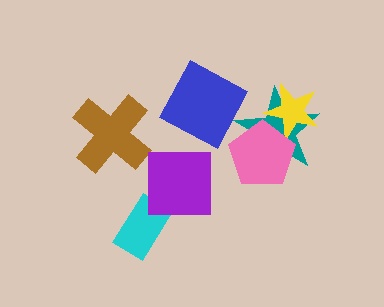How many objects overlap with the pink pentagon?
2 objects overlap with the pink pentagon.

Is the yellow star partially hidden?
Yes, it is partially covered by another shape.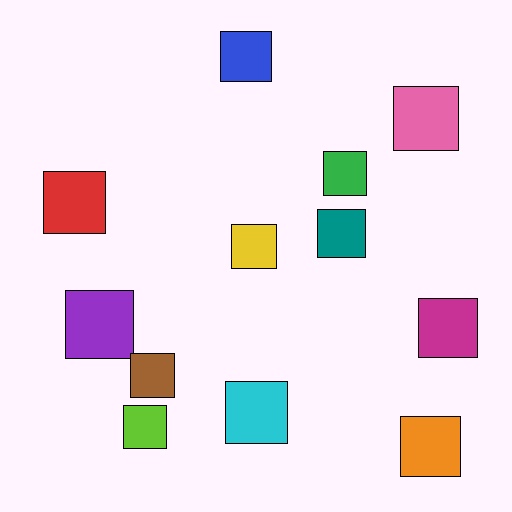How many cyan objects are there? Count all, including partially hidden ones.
There is 1 cyan object.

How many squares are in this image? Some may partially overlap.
There are 12 squares.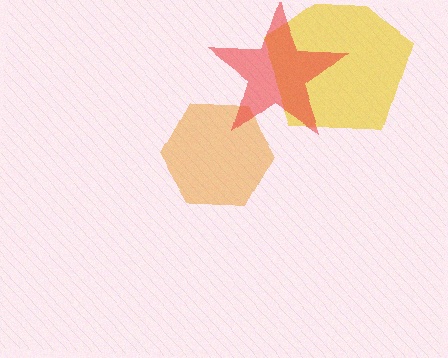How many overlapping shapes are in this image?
There are 3 overlapping shapes in the image.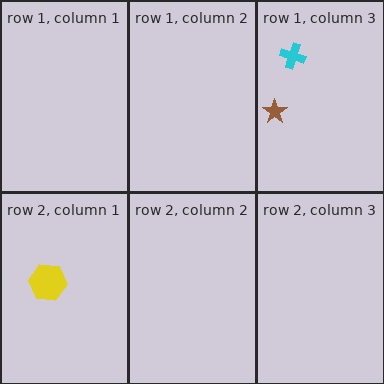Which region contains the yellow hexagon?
The row 2, column 1 region.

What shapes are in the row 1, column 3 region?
The brown star, the cyan cross.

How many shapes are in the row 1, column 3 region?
2.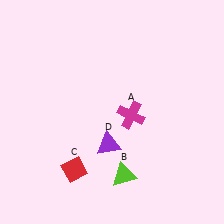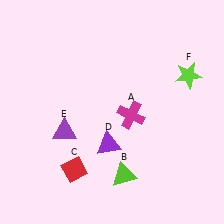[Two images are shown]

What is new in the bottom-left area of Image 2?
A purple triangle (E) was added in the bottom-left area of Image 2.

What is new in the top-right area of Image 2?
A lime star (F) was added in the top-right area of Image 2.